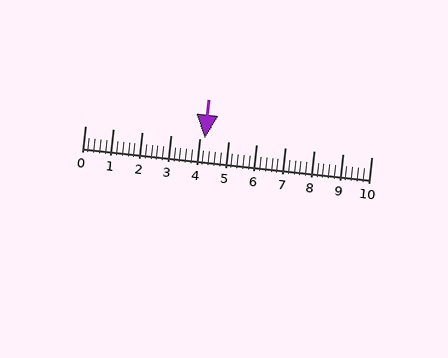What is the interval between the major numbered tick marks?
The major tick marks are spaced 1 units apart.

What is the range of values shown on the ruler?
The ruler shows values from 0 to 10.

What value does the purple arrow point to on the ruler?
The purple arrow points to approximately 4.2.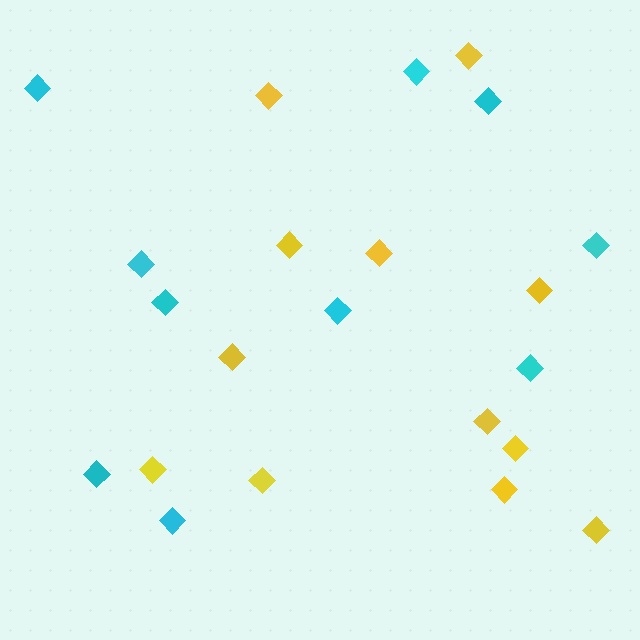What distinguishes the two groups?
There are 2 groups: one group of yellow diamonds (12) and one group of cyan diamonds (10).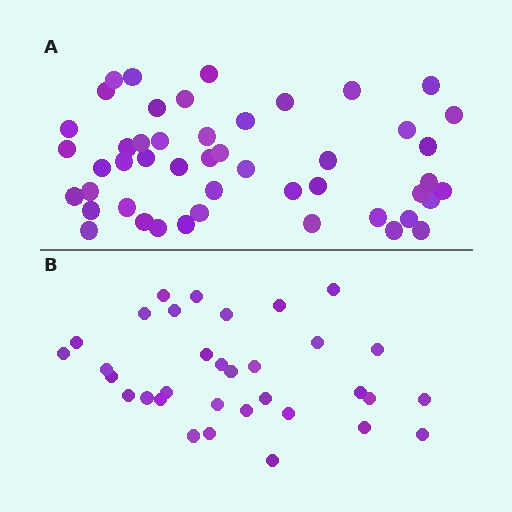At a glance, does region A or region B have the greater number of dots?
Region A (the top region) has more dots.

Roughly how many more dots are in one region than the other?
Region A has approximately 15 more dots than region B.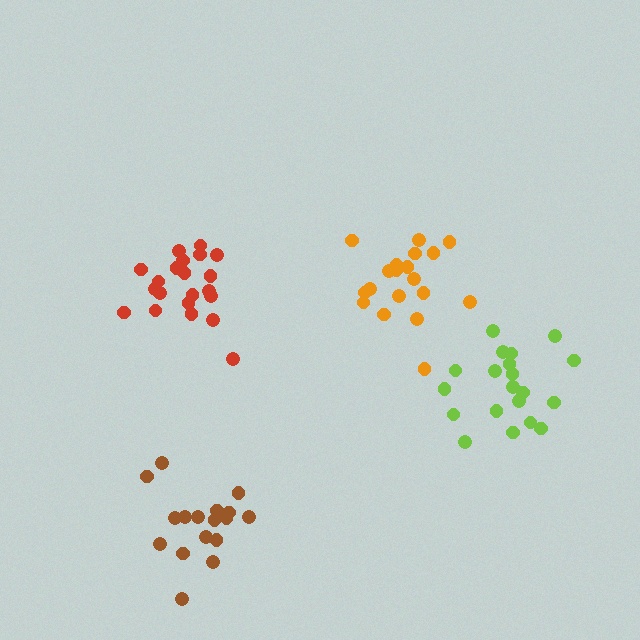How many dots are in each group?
Group 1: 19 dots, Group 2: 20 dots, Group 3: 21 dots, Group 4: 17 dots (77 total).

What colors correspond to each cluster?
The clusters are colored: orange, lime, red, brown.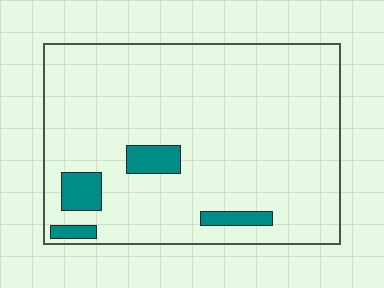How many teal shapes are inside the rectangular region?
4.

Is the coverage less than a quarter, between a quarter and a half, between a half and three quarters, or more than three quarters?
Less than a quarter.